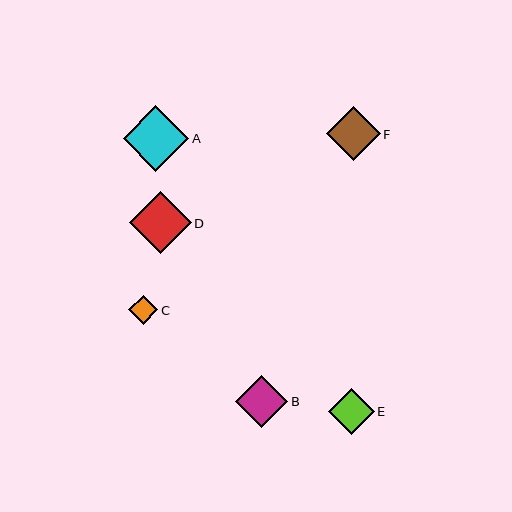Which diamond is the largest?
Diamond A is the largest with a size of approximately 65 pixels.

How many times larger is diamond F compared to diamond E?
Diamond F is approximately 1.2 times the size of diamond E.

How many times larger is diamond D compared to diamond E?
Diamond D is approximately 1.4 times the size of diamond E.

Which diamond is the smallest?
Diamond C is the smallest with a size of approximately 29 pixels.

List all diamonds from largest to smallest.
From largest to smallest: A, D, F, B, E, C.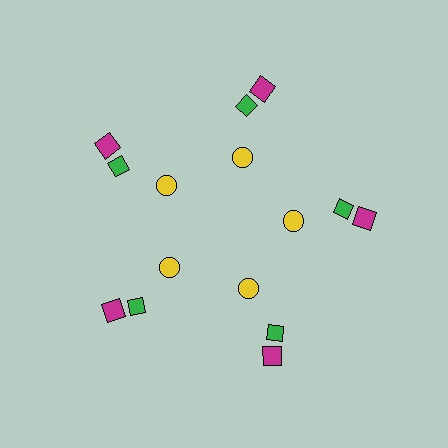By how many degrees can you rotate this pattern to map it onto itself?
The pattern maps onto itself every 72 degrees of rotation.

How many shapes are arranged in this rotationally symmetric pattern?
There are 15 shapes, arranged in 5 groups of 3.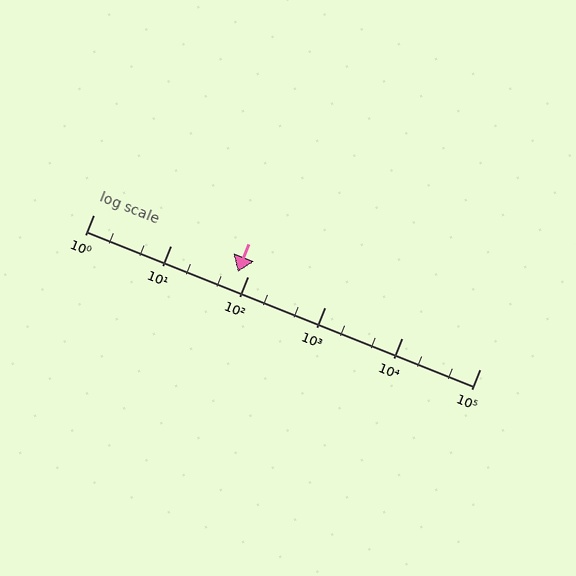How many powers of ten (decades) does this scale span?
The scale spans 5 decades, from 1 to 100000.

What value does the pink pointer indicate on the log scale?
The pointer indicates approximately 73.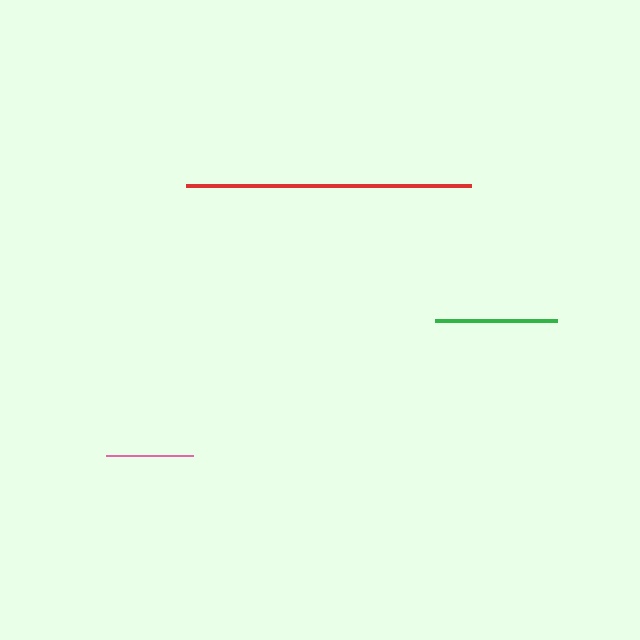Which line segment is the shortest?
The pink line is the shortest at approximately 87 pixels.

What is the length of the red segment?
The red segment is approximately 285 pixels long.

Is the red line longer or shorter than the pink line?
The red line is longer than the pink line.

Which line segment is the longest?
The red line is the longest at approximately 285 pixels.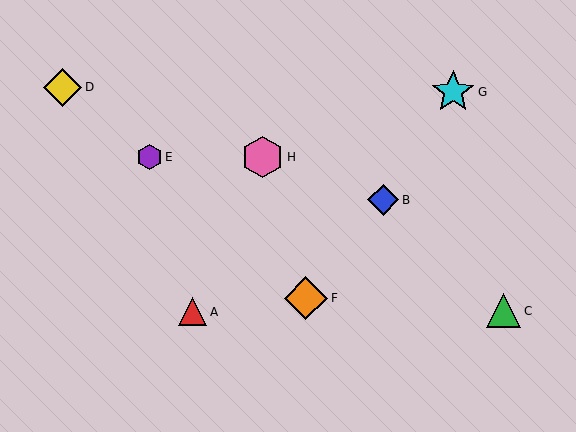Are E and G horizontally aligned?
No, E is at y≈157 and G is at y≈92.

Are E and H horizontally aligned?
Yes, both are at y≈157.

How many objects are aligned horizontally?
2 objects (E, H) are aligned horizontally.